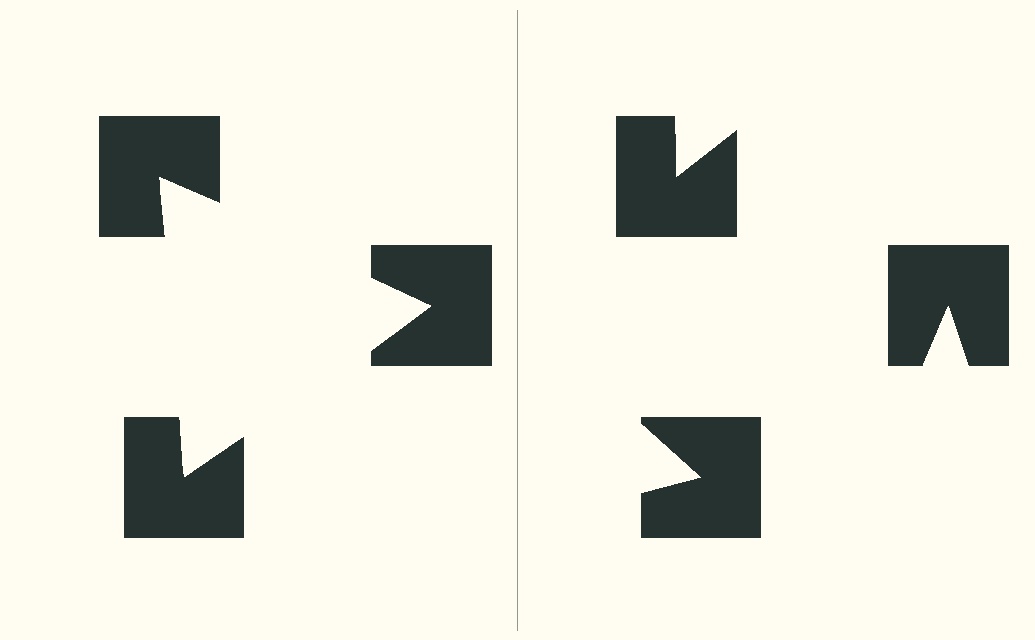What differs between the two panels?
The notched squares are positioned identically on both sides; only the wedge orientations differ. On the left they align to a triangle; on the right they are misaligned.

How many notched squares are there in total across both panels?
6 — 3 on each side.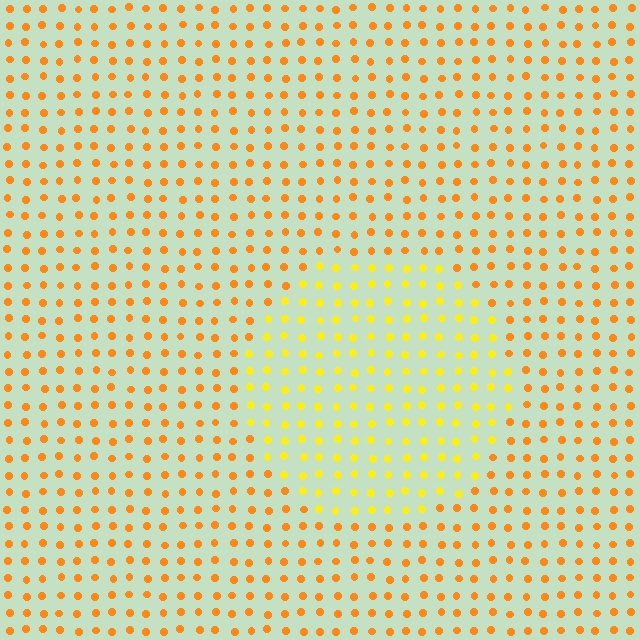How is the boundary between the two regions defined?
The boundary is defined purely by a slight shift in hue (about 27 degrees). Spacing, size, and orientation are identical on both sides.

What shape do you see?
I see a circle.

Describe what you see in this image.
The image is filled with small orange elements in a uniform arrangement. A circle-shaped region is visible where the elements are tinted to a slightly different hue, forming a subtle color boundary.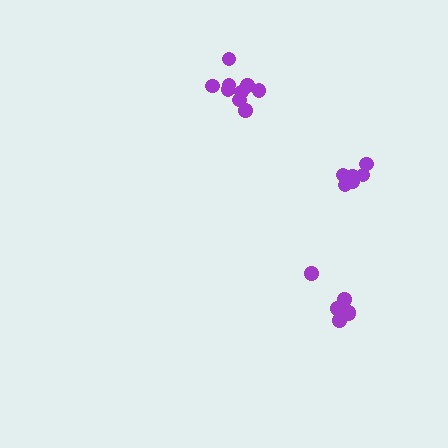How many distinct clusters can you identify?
There are 3 distinct clusters.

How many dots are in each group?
Group 1: 6 dots, Group 2: 6 dots, Group 3: 9 dots (21 total).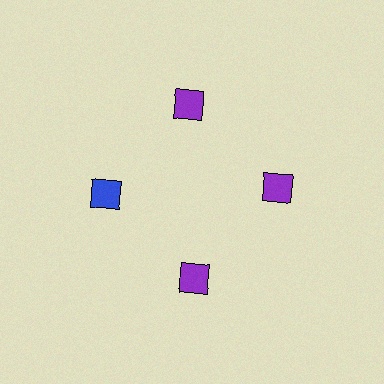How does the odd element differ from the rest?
It has a different color: blue instead of purple.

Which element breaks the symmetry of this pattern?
The blue diamond at roughly the 9 o'clock position breaks the symmetry. All other shapes are purple diamonds.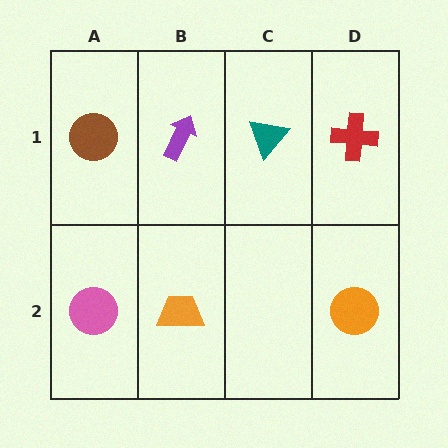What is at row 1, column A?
A brown circle.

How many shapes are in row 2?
3 shapes.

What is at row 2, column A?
A pink circle.